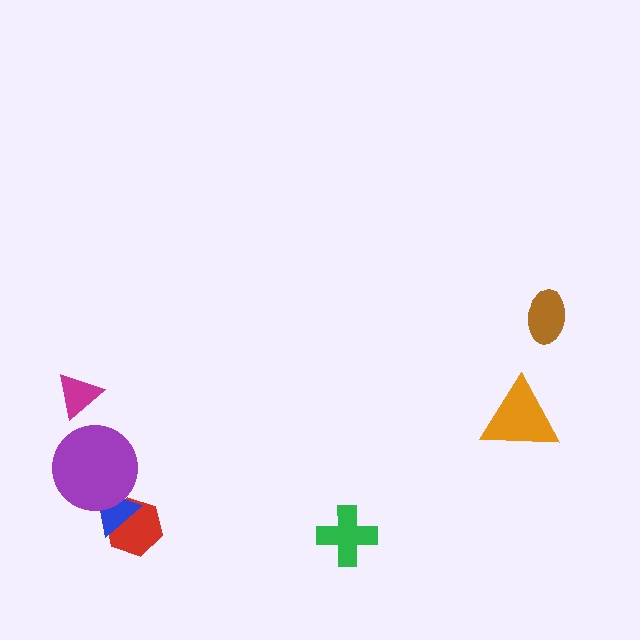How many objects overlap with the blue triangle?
2 objects overlap with the blue triangle.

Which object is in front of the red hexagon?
The blue triangle is in front of the red hexagon.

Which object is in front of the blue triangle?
The purple circle is in front of the blue triangle.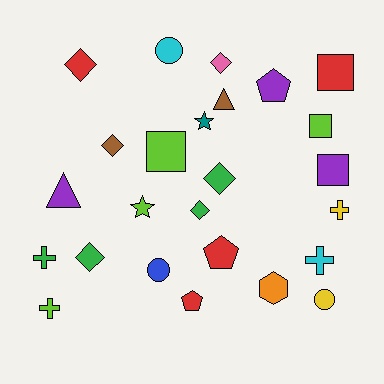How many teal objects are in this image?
There is 1 teal object.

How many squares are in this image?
There are 4 squares.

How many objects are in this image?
There are 25 objects.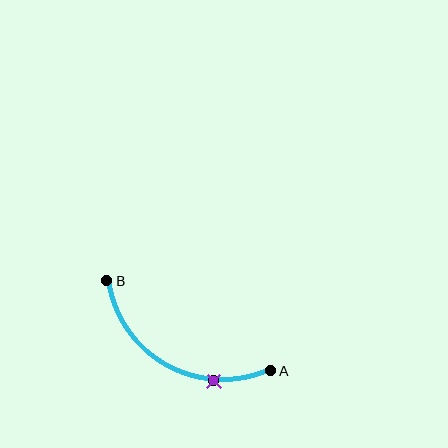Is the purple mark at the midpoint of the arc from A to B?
No. The purple mark lies on the arc but is closer to endpoint A. The arc midpoint would be at the point on the curve equidistant along the arc from both A and B.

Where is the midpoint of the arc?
The arc midpoint is the point on the curve farthest from the straight line joining A and B. It sits below that line.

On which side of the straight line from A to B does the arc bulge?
The arc bulges below the straight line connecting A and B.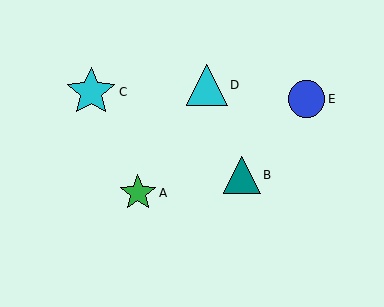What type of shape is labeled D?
Shape D is a cyan triangle.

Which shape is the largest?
The cyan star (labeled C) is the largest.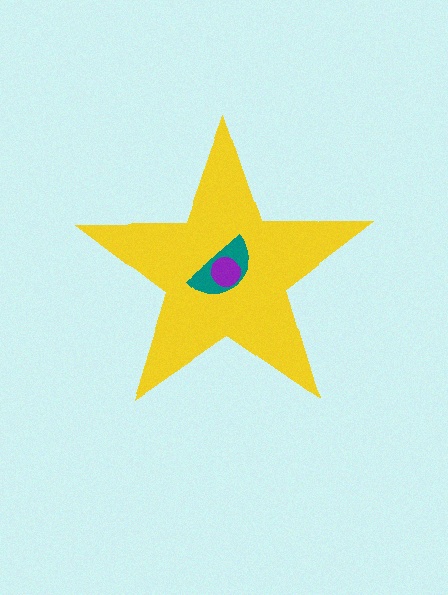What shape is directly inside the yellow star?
The teal semicircle.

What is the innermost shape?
The purple circle.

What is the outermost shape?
The yellow star.